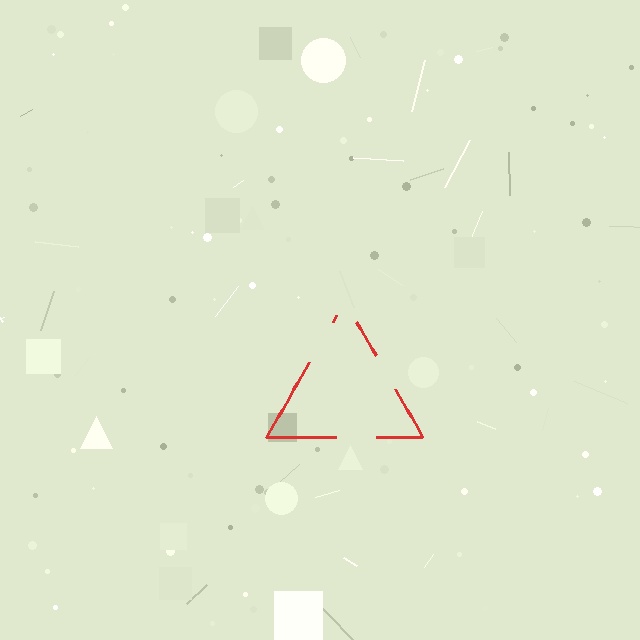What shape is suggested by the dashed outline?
The dashed outline suggests a triangle.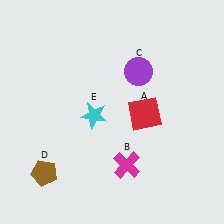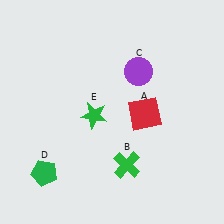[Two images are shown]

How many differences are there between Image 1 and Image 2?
There are 3 differences between the two images.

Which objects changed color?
B changed from magenta to green. D changed from brown to green. E changed from cyan to green.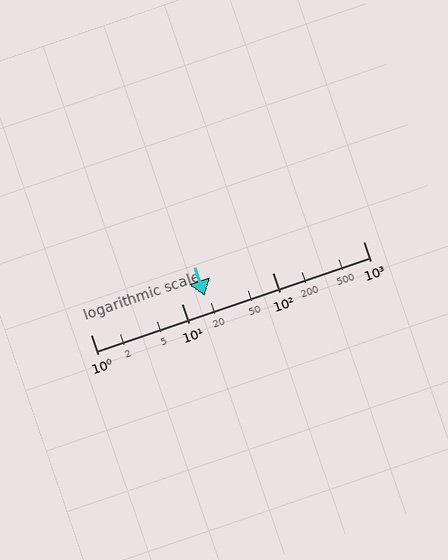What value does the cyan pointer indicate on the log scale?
The pointer indicates approximately 18.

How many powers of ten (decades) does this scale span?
The scale spans 3 decades, from 1 to 1000.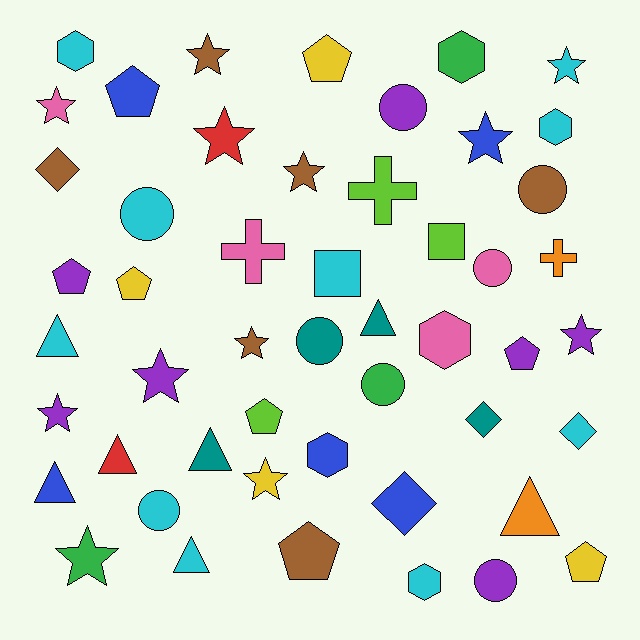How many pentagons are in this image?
There are 8 pentagons.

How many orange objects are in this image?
There are 2 orange objects.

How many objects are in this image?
There are 50 objects.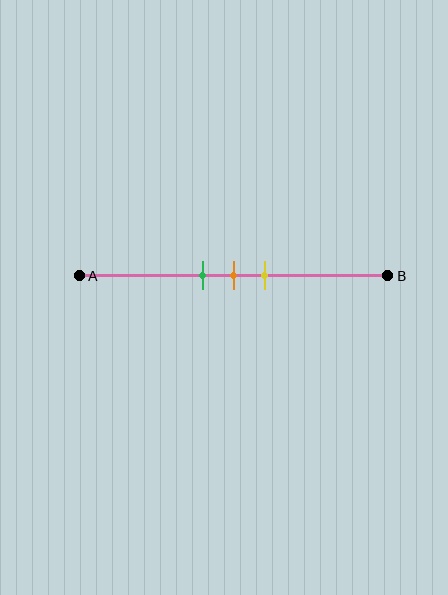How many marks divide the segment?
There are 3 marks dividing the segment.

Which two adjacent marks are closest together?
The green and orange marks are the closest adjacent pair.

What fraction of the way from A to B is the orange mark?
The orange mark is approximately 50% (0.5) of the way from A to B.